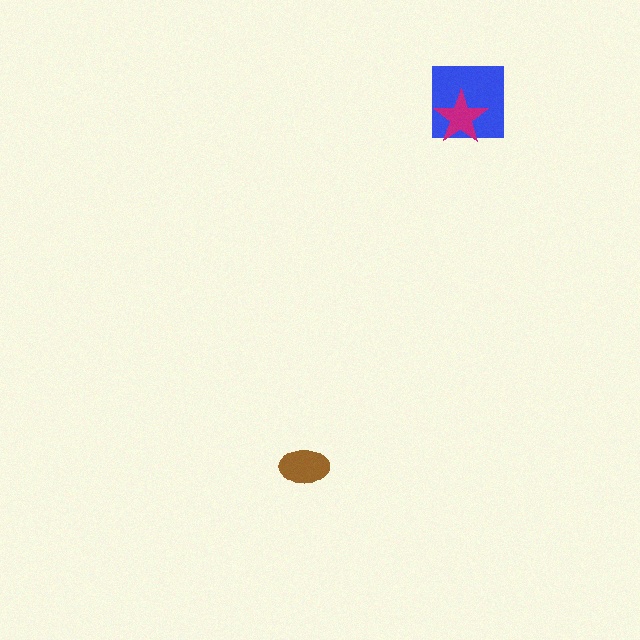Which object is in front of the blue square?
The magenta star is in front of the blue square.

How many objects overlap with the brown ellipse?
0 objects overlap with the brown ellipse.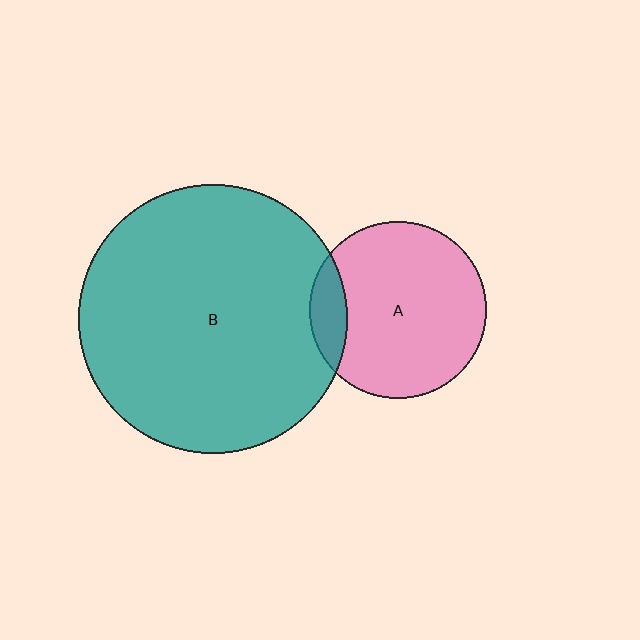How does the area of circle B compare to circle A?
Approximately 2.3 times.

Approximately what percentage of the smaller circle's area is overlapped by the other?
Approximately 15%.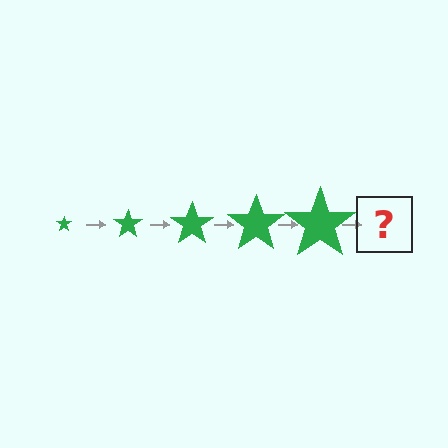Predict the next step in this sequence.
The next step is a green star, larger than the previous one.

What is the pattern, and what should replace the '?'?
The pattern is that the star gets progressively larger each step. The '?' should be a green star, larger than the previous one.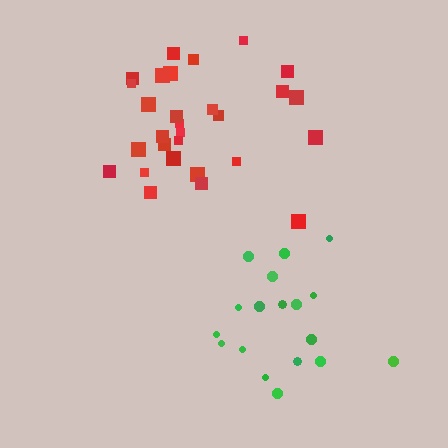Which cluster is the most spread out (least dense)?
Green.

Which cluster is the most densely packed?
Red.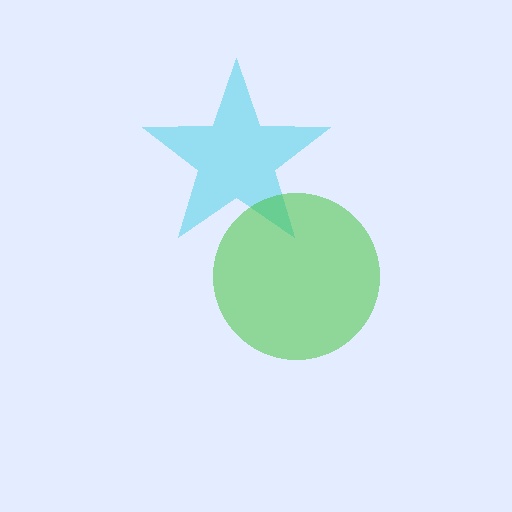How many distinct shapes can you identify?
There are 2 distinct shapes: a cyan star, a green circle.